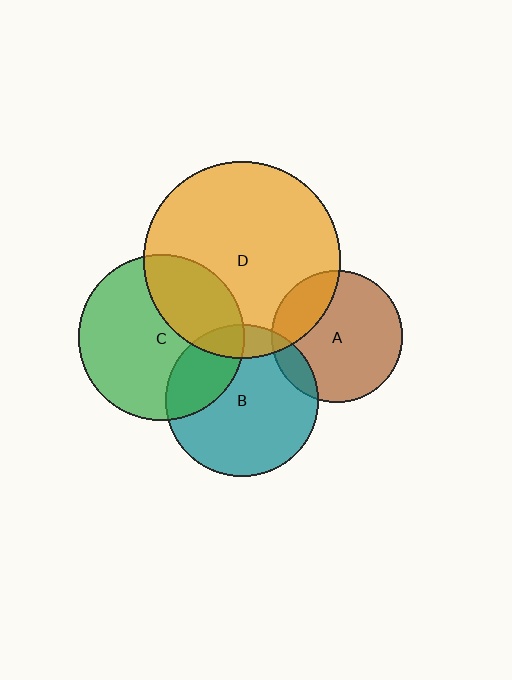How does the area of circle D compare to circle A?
Approximately 2.2 times.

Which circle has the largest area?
Circle D (orange).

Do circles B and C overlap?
Yes.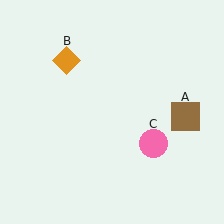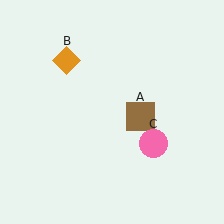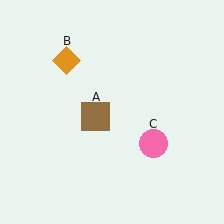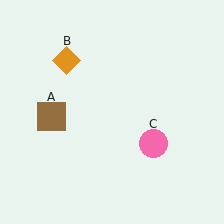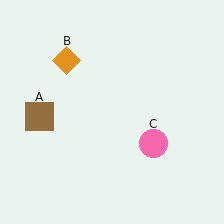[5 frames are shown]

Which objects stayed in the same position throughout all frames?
Orange diamond (object B) and pink circle (object C) remained stationary.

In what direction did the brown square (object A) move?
The brown square (object A) moved left.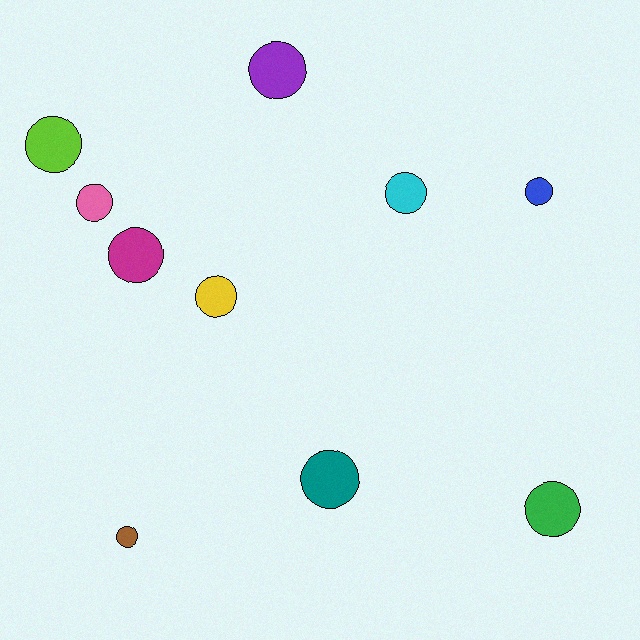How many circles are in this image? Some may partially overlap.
There are 10 circles.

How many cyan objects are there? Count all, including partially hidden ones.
There is 1 cyan object.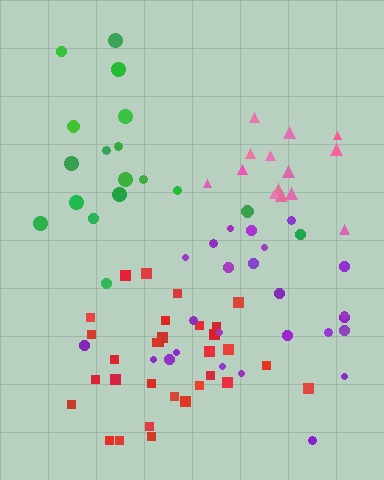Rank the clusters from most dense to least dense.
pink, red, purple, green.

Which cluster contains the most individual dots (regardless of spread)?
Red (31).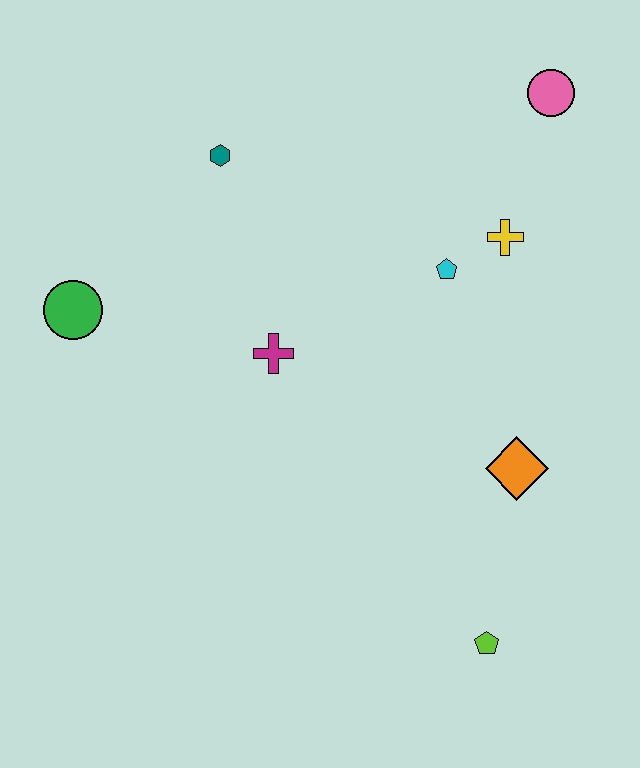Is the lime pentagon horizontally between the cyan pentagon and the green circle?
No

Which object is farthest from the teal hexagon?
The lime pentagon is farthest from the teal hexagon.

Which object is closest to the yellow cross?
The cyan pentagon is closest to the yellow cross.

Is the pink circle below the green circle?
No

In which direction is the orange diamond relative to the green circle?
The orange diamond is to the right of the green circle.